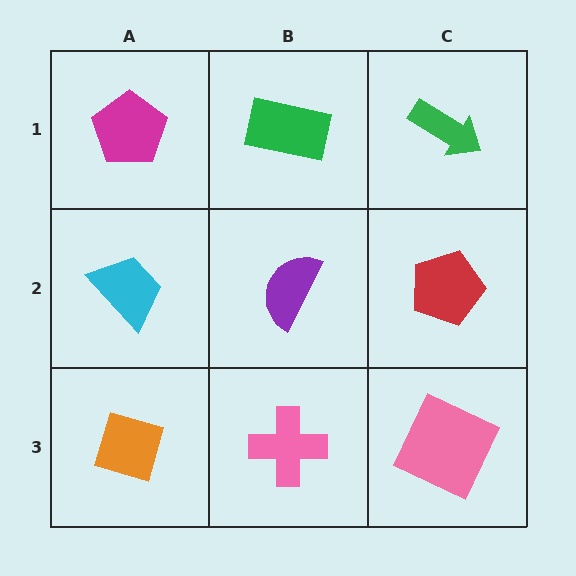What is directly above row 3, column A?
A cyan trapezoid.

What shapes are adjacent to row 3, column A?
A cyan trapezoid (row 2, column A), a pink cross (row 3, column B).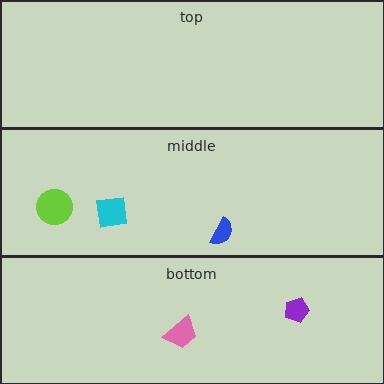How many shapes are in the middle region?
3.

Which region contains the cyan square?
The middle region.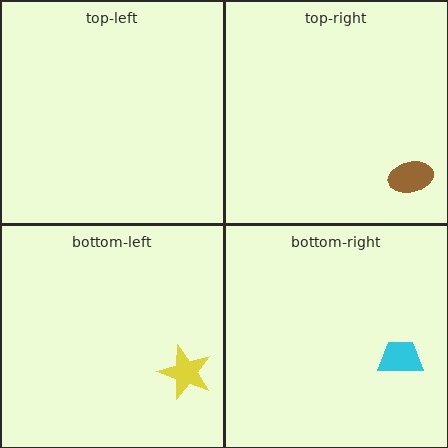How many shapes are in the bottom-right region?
1.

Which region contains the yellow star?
The bottom-left region.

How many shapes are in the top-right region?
1.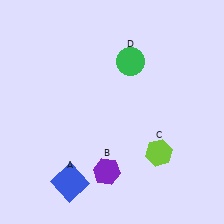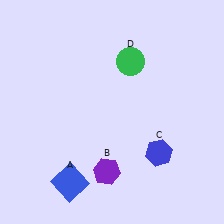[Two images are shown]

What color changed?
The hexagon (C) changed from lime in Image 1 to blue in Image 2.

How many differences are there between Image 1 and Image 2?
There is 1 difference between the two images.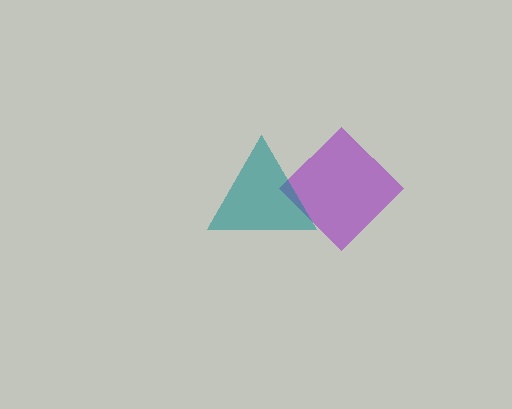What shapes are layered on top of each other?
The layered shapes are: a purple diamond, a teal triangle.